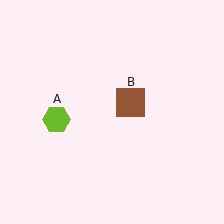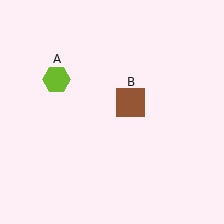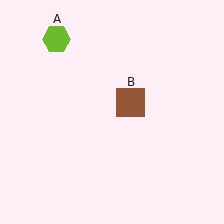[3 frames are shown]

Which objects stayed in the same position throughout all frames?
Brown square (object B) remained stationary.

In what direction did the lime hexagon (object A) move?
The lime hexagon (object A) moved up.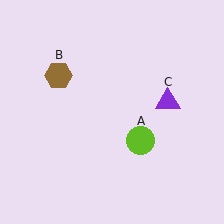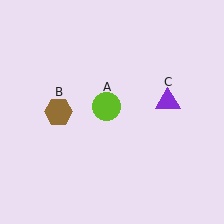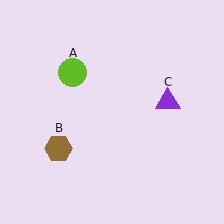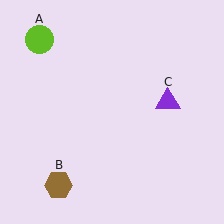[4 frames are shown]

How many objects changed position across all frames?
2 objects changed position: lime circle (object A), brown hexagon (object B).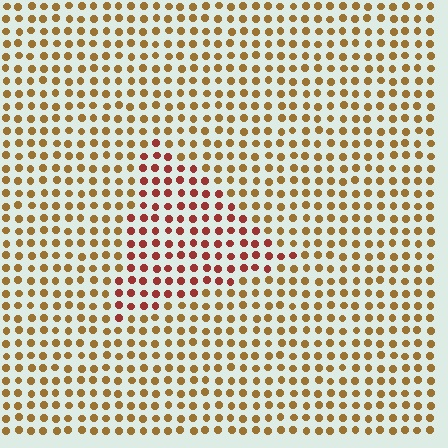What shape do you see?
I see a triangle.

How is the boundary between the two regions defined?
The boundary is defined purely by a slight shift in hue (about 36 degrees). Spacing, size, and orientation are identical on both sides.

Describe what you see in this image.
The image is filled with small brown elements in a uniform arrangement. A triangle-shaped region is visible where the elements are tinted to a slightly different hue, forming a subtle color boundary.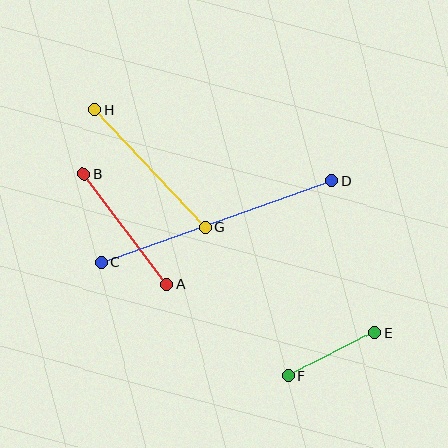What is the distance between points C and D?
The distance is approximately 245 pixels.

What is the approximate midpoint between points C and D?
The midpoint is at approximately (216, 222) pixels.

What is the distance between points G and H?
The distance is approximately 161 pixels.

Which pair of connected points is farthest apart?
Points C and D are farthest apart.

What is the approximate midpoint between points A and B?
The midpoint is at approximately (125, 229) pixels.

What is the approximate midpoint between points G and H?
The midpoint is at approximately (150, 168) pixels.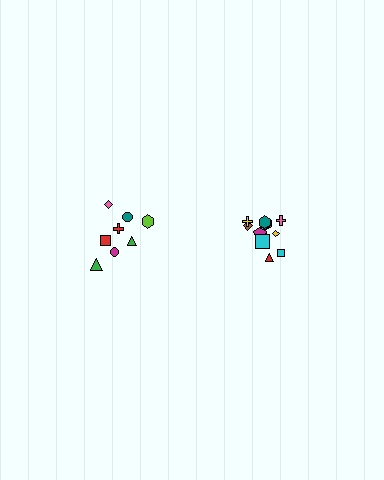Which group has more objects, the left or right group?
The right group.